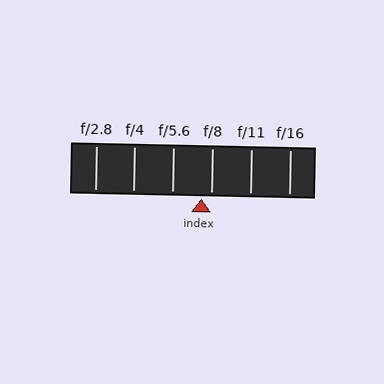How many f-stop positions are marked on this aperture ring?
There are 6 f-stop positions marked.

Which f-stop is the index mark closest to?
The index mark is closest to f/8.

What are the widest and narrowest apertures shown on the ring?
The widest aperture shown is f/2.8 and the narrowest is f/16.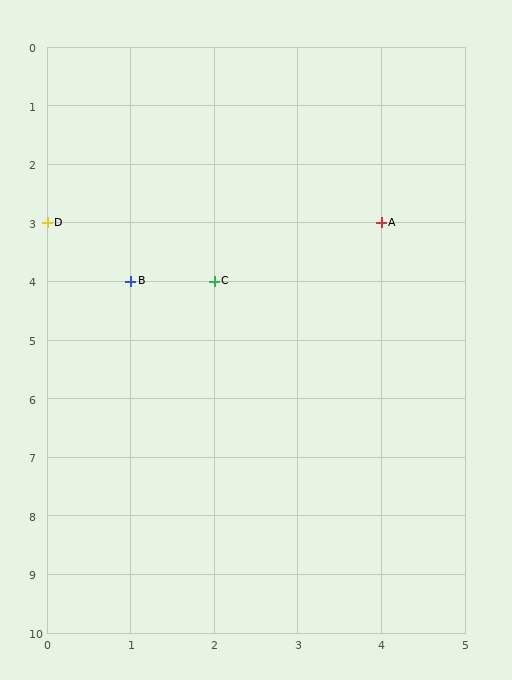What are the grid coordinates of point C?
Point C is at grid coordinates (2, 4).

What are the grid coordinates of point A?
Point A is at grid coordinates (4, 3).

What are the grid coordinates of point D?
Point D is at grid coordinates (0, 3).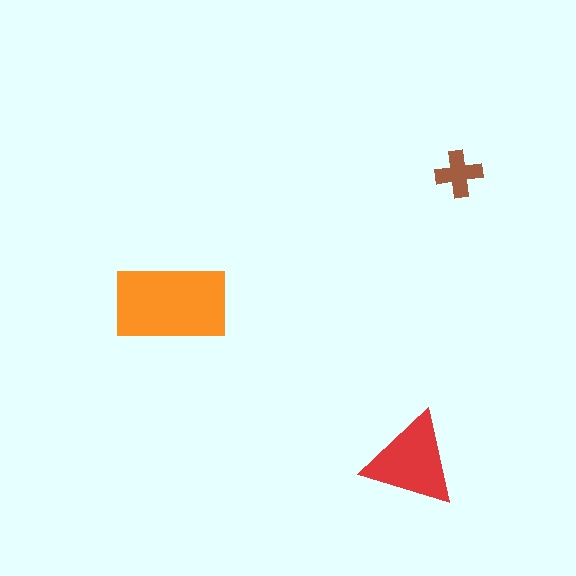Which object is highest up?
The brown cross is topmost.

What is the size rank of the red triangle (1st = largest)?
2nd.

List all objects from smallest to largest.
The brown cross, the red triangle, the orange rectangle.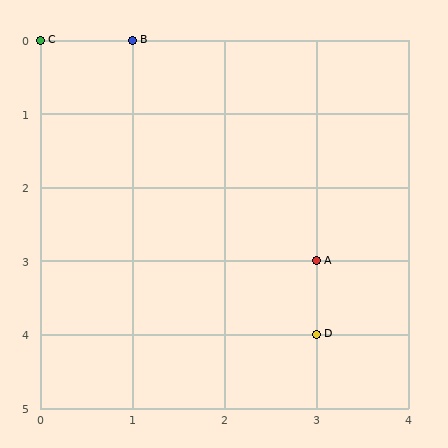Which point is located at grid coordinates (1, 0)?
Point B is at (1, 0).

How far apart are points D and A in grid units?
Points D and A are 1 row apart.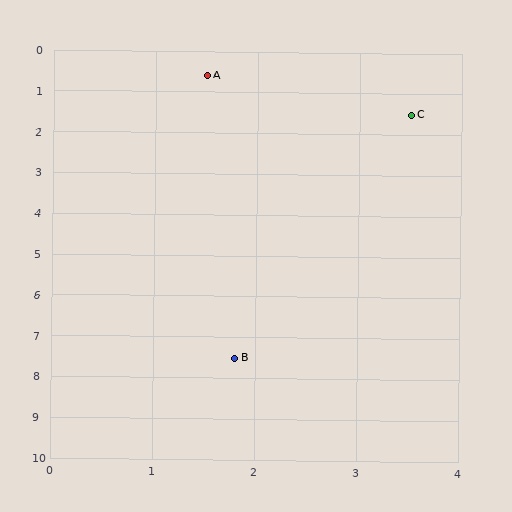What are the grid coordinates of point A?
Point A is at approximately (1.5, 0.6).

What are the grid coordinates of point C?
Point C is at approximately (3.5, 1.5).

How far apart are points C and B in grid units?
Points C and B are about 6.2 grid units apart.